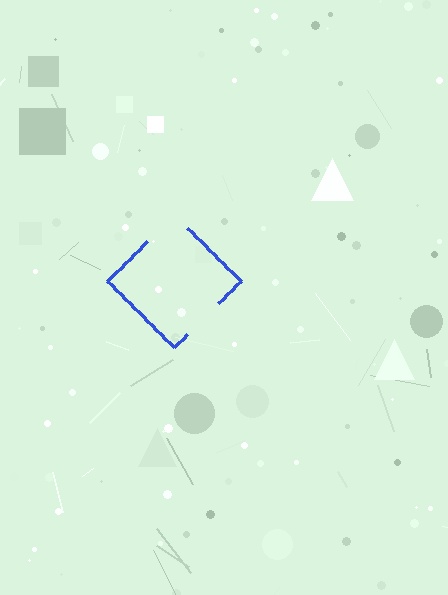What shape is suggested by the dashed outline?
The dashed outline suggests a diamond.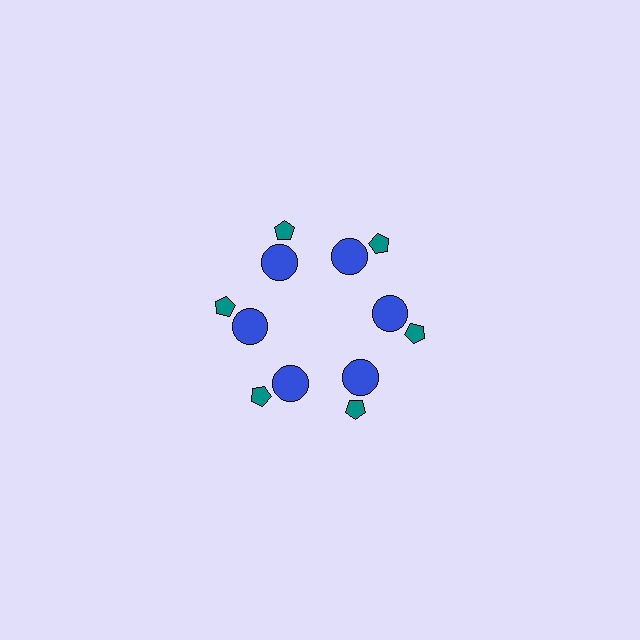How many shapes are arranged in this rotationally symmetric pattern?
There are 12 shapes, arranged in 6 groups of 2.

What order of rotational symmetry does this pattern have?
This pattern has 6-fold rotational symmetry.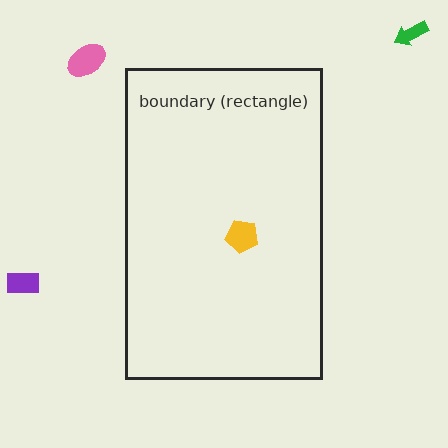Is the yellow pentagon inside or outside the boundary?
Inside.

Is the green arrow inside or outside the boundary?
Outside.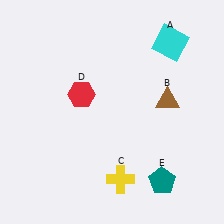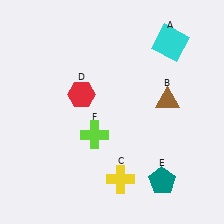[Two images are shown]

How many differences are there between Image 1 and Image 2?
There is 1 difference between the two images.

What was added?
A lime cross (F) was added in Image 2.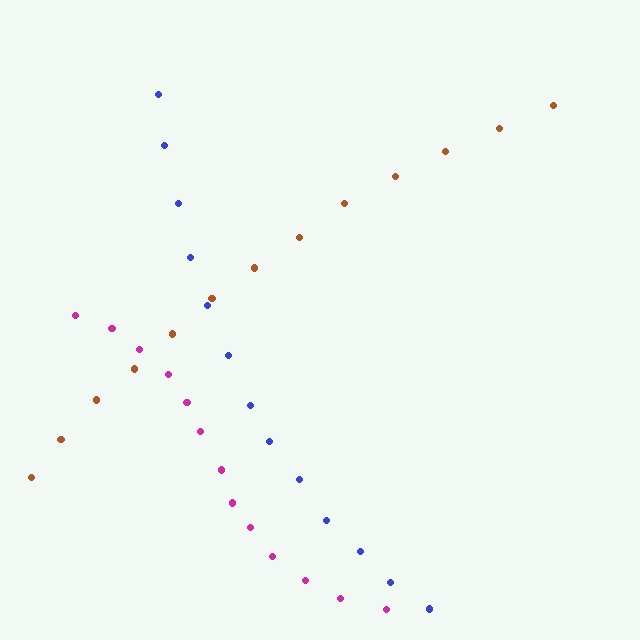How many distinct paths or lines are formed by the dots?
There are 3 distinct paths.